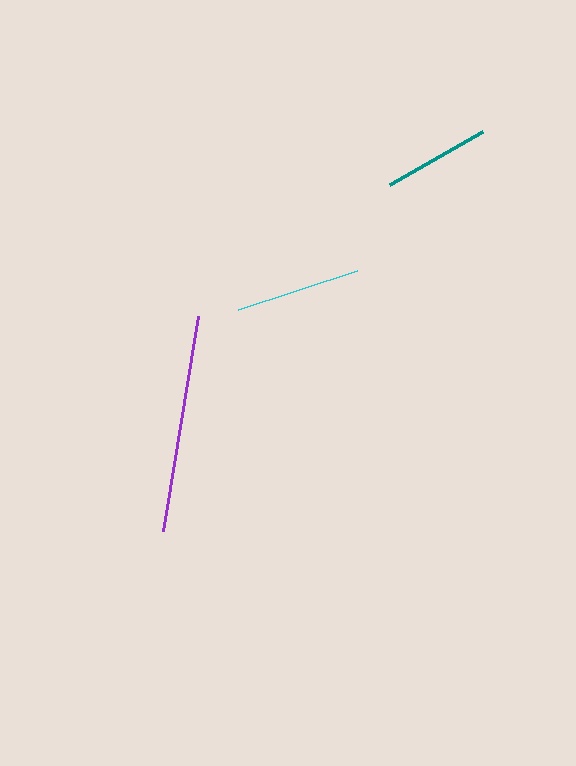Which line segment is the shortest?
The teal line is the shortest at approximately 107 pixels.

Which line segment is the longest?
The purple line is the longest at approximately 218 pixels.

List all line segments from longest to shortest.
From longest to shortest: purple, cyan, teal.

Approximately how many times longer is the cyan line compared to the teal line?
The cyan line is approximately 1.2 times the length of the teal line.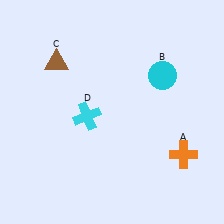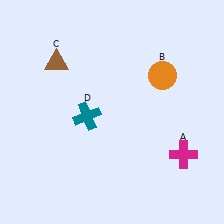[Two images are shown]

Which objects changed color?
A changed from orange to magenta. B changed from cyan to orange. D changed from cyan to teal.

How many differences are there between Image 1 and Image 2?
There are 3 differences between the two images.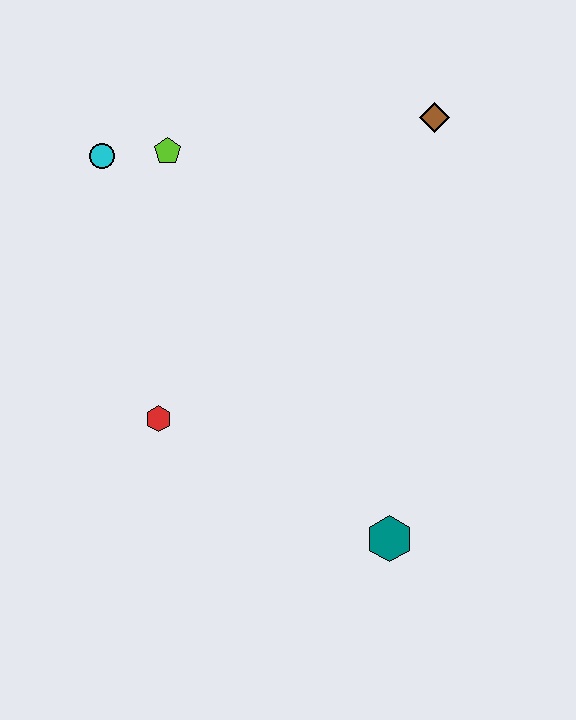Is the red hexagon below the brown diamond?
Yes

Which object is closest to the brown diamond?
The lime pentagon is closest to the brown diamond.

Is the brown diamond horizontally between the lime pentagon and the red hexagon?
No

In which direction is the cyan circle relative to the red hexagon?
The cyan circle is above the red hexagon.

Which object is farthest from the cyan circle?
The teal hexagon is farthest from the cyan circle.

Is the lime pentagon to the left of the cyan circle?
No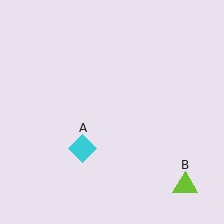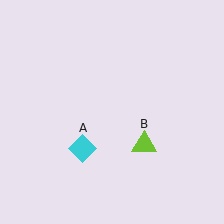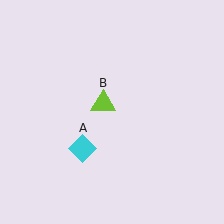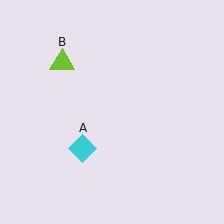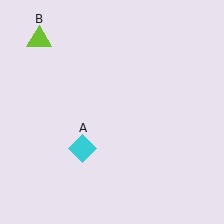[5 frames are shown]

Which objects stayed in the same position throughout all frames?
Cyan diamond (object A) remained stationary.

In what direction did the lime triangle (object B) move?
The lime triangle (object B) moved up and to the left.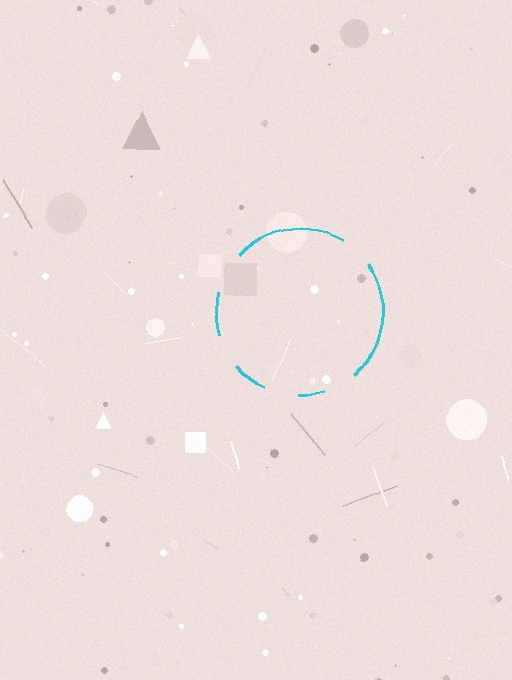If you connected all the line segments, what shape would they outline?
They would outline a circle.